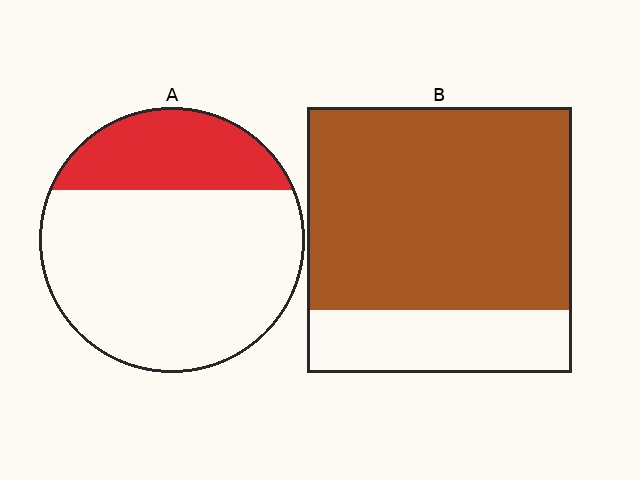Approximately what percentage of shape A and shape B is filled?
A is approximately 25% and B is approximately 75%.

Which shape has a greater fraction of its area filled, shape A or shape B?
Shape B.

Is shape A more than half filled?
No.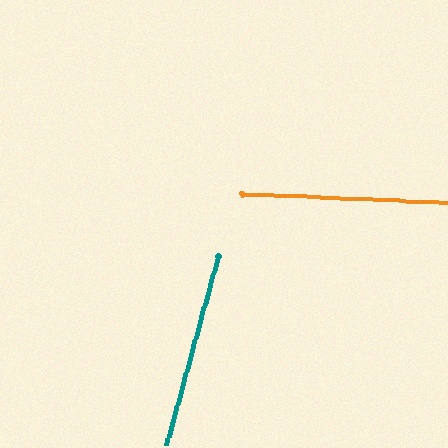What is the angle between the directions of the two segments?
Approximately 77 degrees.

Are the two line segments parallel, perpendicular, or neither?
Neither parallel nor perpendicular — they differ by about 77°.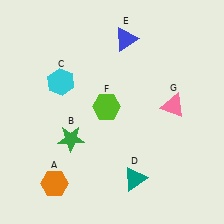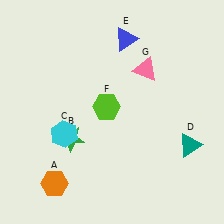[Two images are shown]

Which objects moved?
The objects that moved are: the cyan hexagon (C), the teal triangle (D), the pink triangle (G).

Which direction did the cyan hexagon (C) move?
The cyan hexagon (C) moved down.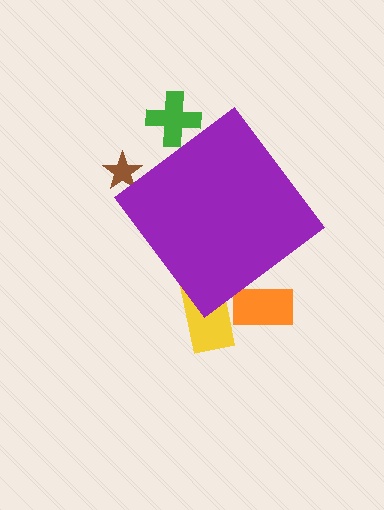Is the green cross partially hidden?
Yes, the green cross is partially hidden behind the purple diamond.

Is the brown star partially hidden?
Yes, the brown star is partially hidden behind the purple diamond.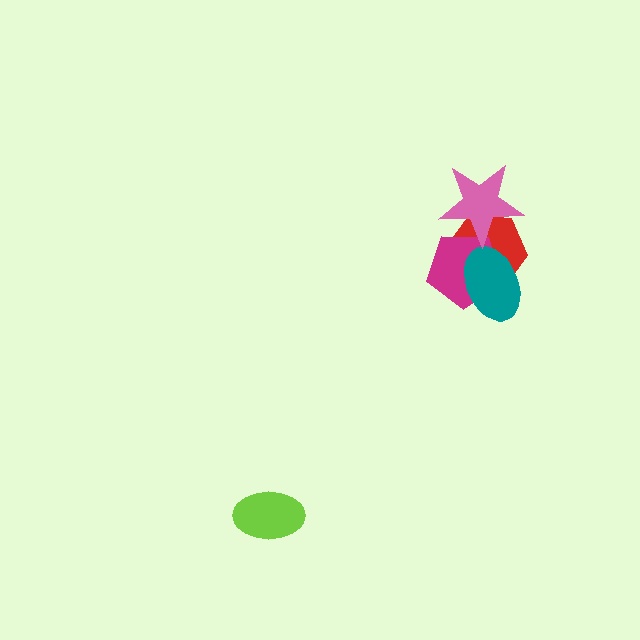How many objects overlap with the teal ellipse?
2 objects overlap with the teal ellipse.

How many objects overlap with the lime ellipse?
0 objects overlap with the lime ellipse.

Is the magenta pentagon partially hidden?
Yes, it is partially covered by another shape.